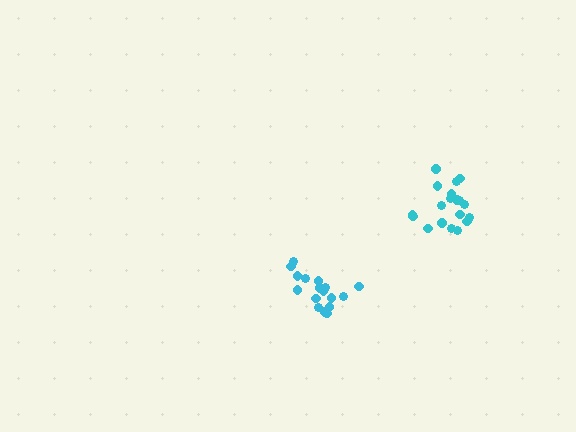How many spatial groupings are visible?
There are 2 spatial groupings.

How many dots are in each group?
Group 1: 19 dots, Group 2: 17 dots (36 total).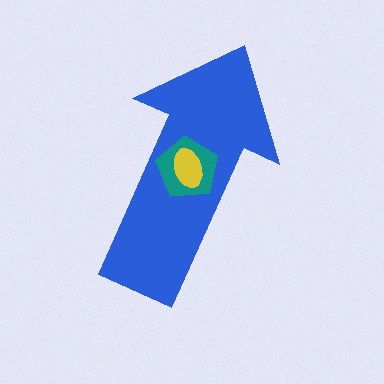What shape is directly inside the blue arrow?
The teal pentagon.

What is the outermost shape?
The blue arrow.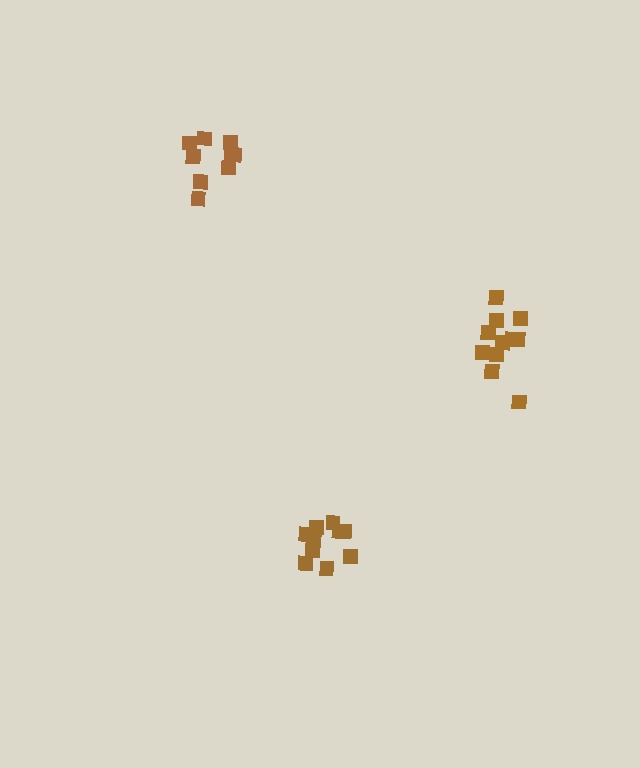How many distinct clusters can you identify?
There are 3 distinct clusters.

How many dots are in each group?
Group 1: 11 dots, Group 2: 9 dots, Group 3: 10 dots (30 total).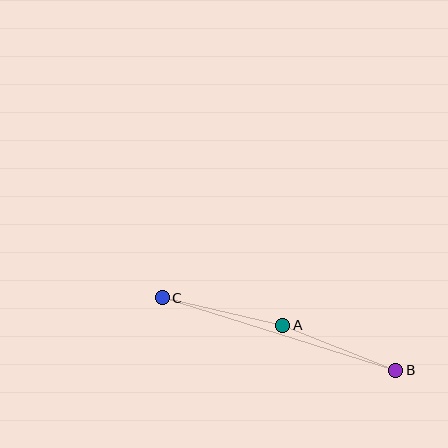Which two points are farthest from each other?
Points B and C are farthest from each other.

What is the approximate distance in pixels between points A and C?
The distance between A and C is approximately 123 pixels.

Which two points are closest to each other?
Points A and B are closest to each other.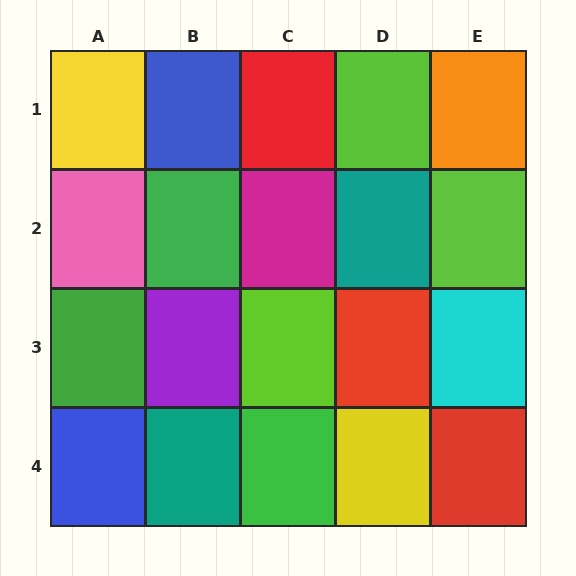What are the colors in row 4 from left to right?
Blue, teal, green, yellow, red.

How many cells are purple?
1 cell is purple.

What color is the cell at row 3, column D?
Red.